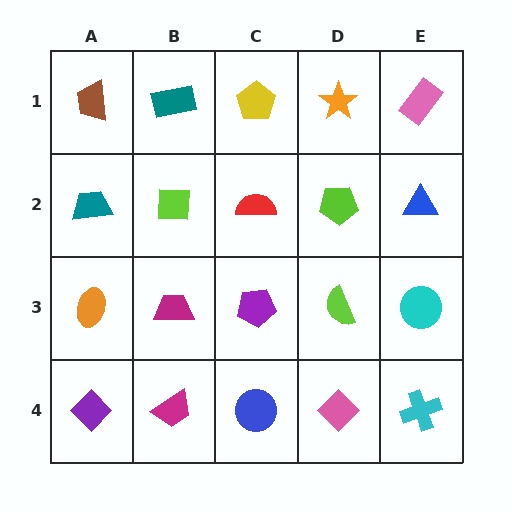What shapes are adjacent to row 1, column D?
A lime pentagon (row 2, column D), a yellow pentagon (row 1, column C), a pink rectangle (row 1, column E).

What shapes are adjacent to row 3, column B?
A lime square (row 2, column B), a magenta trapezoid (row 4, column B), an orange ellipse (row 3, column A), a purple pentagon (row 3, column C).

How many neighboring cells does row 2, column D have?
4.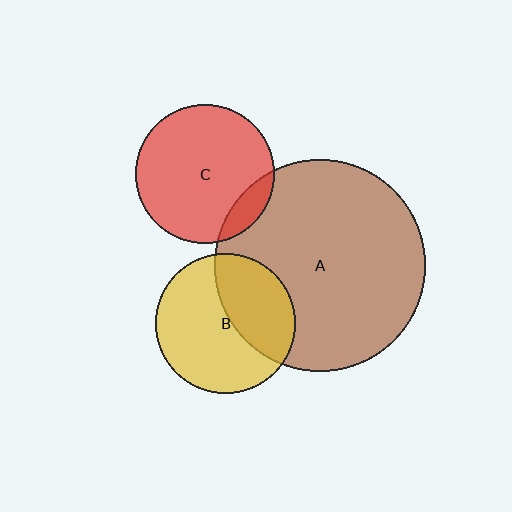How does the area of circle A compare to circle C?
Approximately 2.3 times.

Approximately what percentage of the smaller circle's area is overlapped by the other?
Approximately 10%.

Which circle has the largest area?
Circle A (brown).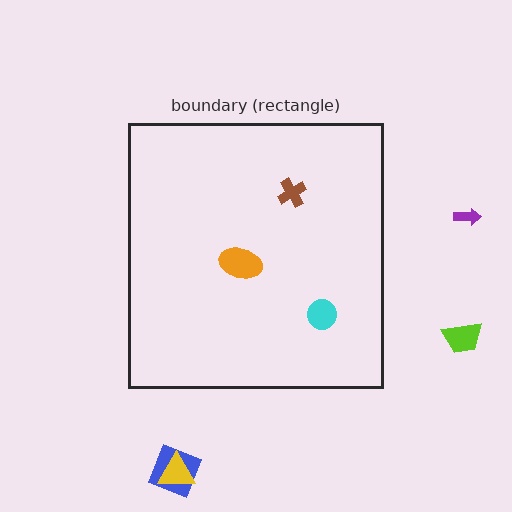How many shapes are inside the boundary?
3 inside, 4 outside.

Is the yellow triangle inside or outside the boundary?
Outside.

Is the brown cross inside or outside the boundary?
Inside.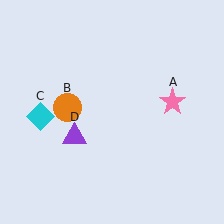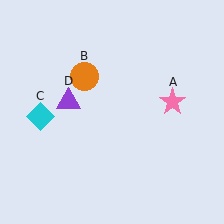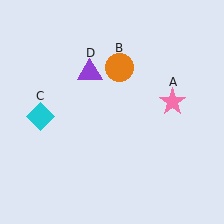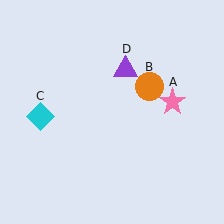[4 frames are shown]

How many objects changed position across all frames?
2 objects changed position: orange circle (object B), purple triangle (object D).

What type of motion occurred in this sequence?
The orange circle (object B), purple triangle (object D) rotated clockwise around the center of the scene.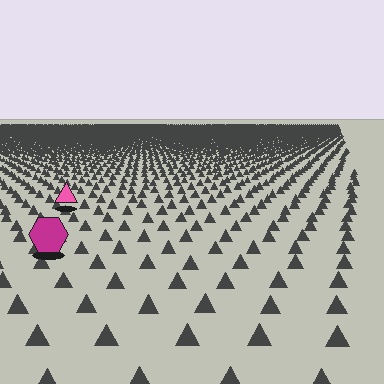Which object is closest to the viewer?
The magenta hexagon is closest. The texture marks near it are larger and more spread out.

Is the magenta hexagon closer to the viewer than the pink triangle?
Yes. The magenta hexagon is closer — you can tell from the texture gradient: the ground texture is coarser near it.